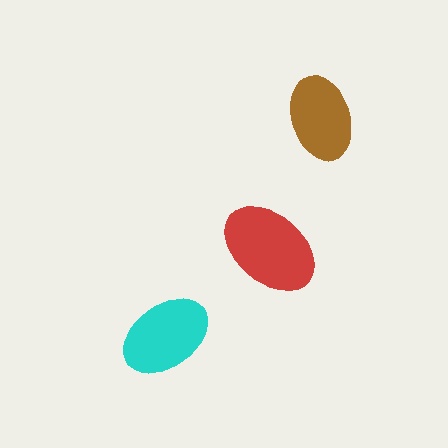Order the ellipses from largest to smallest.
the red one, the cyan one, the brown one.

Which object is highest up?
The brown ellipse is topmost.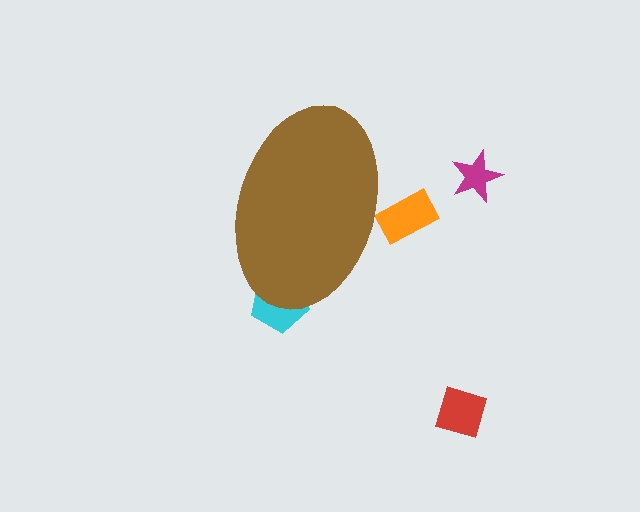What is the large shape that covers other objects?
A brown ellipse.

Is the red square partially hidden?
No, the red square is fully visible.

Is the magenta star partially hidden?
No, the magenta star is fully visible.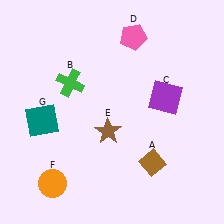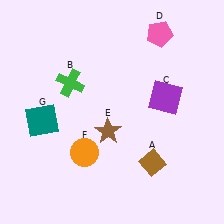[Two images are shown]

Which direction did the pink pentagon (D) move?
The pink pentagon (D) moved right.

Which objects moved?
The objects that moved are: the pink pentagon (D), the orange circle (F).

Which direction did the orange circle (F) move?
The orange circle (F) moved right.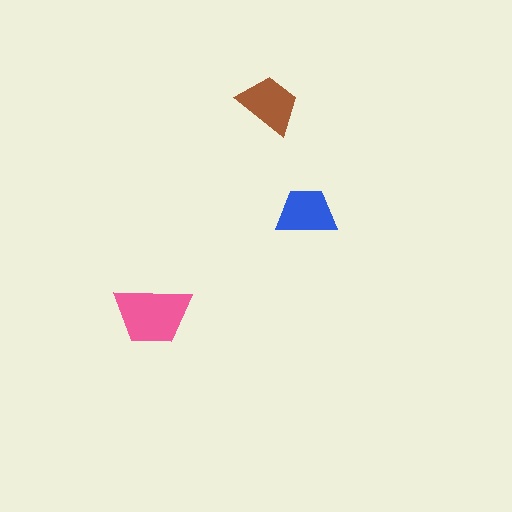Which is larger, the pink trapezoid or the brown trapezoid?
The pink one.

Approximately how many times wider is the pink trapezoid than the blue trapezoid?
About 1.5 times wider.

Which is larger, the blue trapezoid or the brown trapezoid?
The brown one.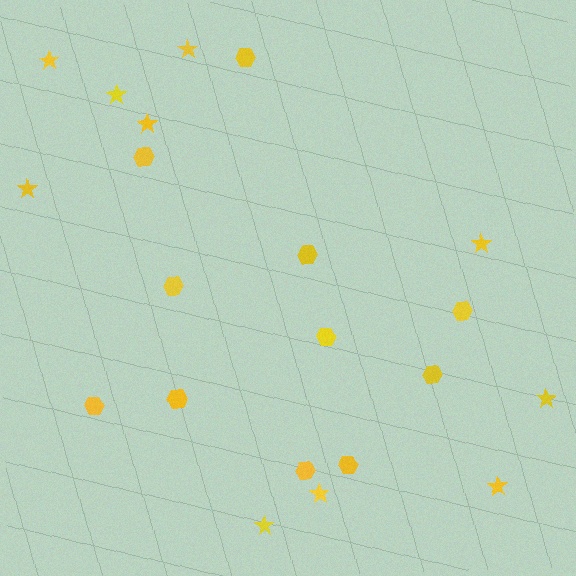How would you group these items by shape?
There are 2 groups: one group of hexagons (11) and one group of stars (10).